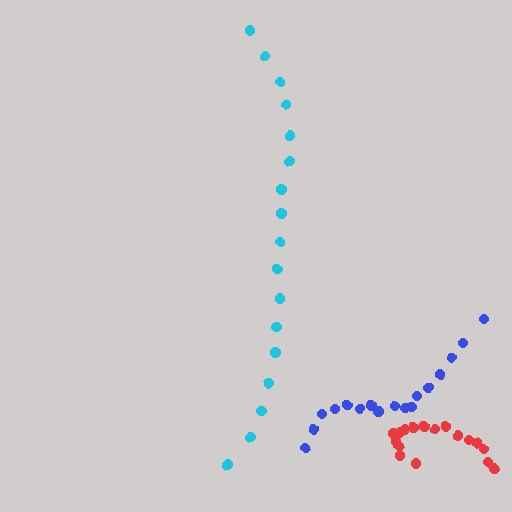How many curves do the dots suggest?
There are 3 distinct paths.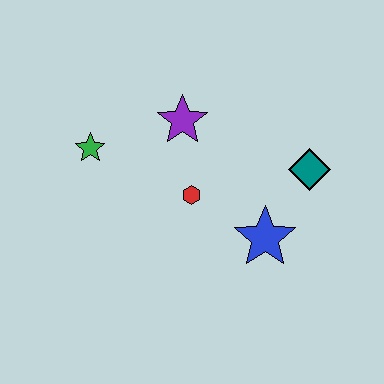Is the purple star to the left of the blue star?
Yes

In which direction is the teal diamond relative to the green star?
The teal diamond is to the right of the green star.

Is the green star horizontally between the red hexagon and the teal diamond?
No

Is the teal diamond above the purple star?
No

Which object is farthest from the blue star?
The green star is farthest from the blue star.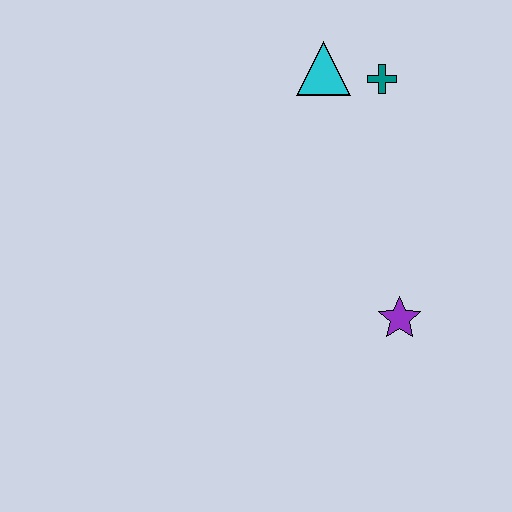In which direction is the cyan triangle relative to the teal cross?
The cyan triangle is to the left of the teal cross.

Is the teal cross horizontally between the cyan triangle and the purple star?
Yes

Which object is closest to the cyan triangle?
The teal cross is closest to the cyan triangle.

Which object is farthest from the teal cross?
The purple star is farthest from the teal cross.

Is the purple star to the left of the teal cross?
No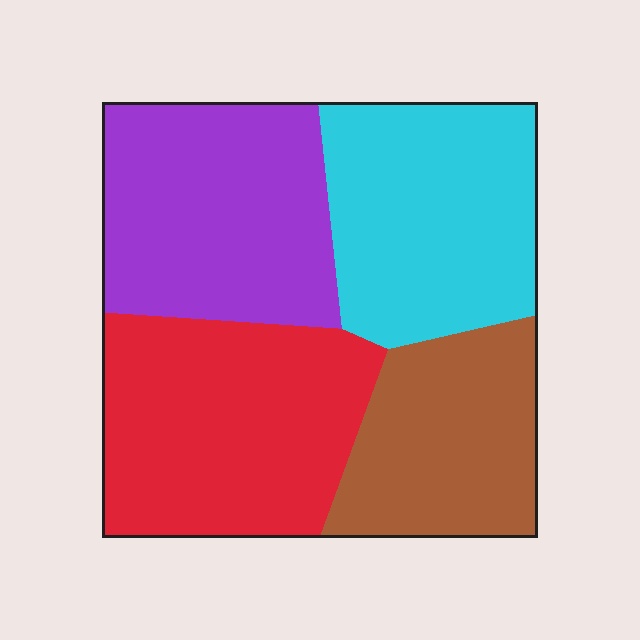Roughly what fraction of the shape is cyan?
Cyan takes up about one quarter (1/4) of the shape.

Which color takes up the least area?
Brown, at roughly 20%.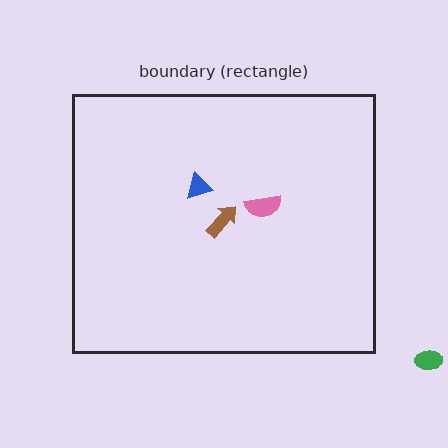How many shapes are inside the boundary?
3 inside, 1 outside.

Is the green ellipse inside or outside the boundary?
Outside.